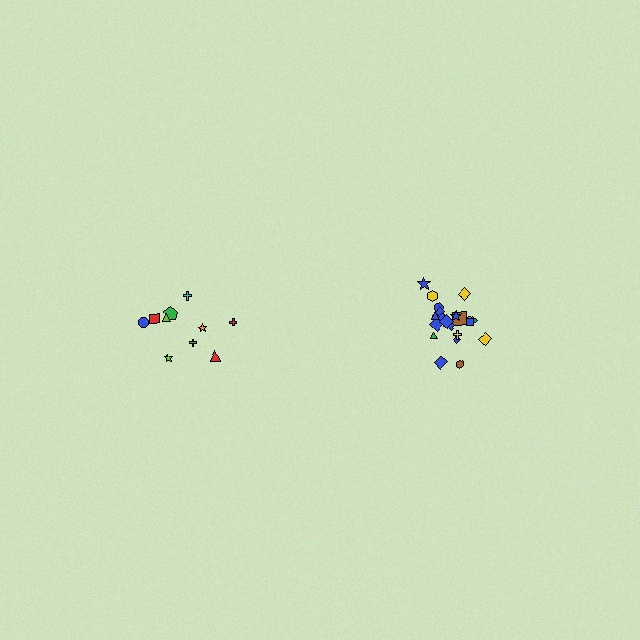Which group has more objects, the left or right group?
The right group.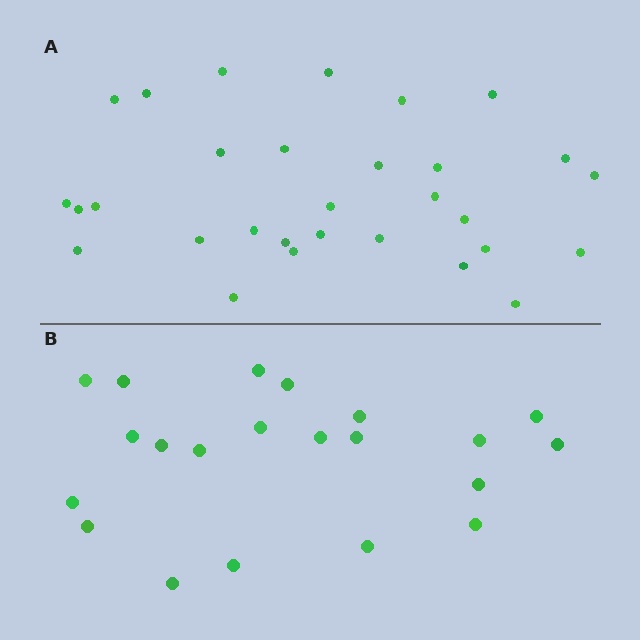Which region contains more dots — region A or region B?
Region A (the top region) has more dots.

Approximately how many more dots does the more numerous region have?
Region A has roughly 8 or so more dots than region B.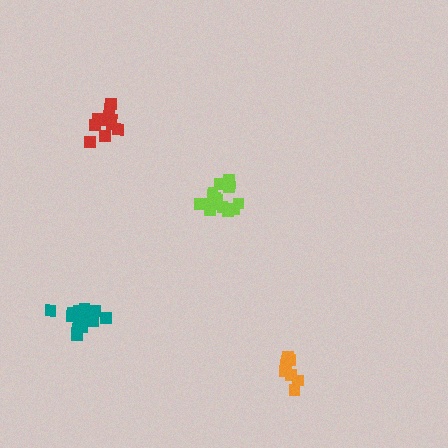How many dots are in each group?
Group 1: 14 dots, Group 2: 15 dots, Group 3: 9 dots, Group 4: 11 dots (49 total).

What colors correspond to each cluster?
The clusters are colored: lime, teal, orange, red.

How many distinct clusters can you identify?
There are 4 distinct clusters.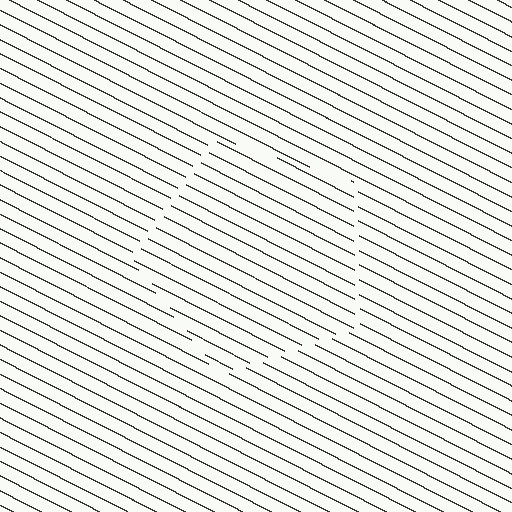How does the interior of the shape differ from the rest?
The interior of the shape contains the same grating, shifted by half a period — the contour is defined by the phase discontinuity where line-ends from the inner and outer gratings abut.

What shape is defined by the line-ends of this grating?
An illusory pentagon. The interior of the shape contains the same grating, shifted by half a period — the contour is defined by the phase discontinuity where line-ends from the inner and outer gratings abut.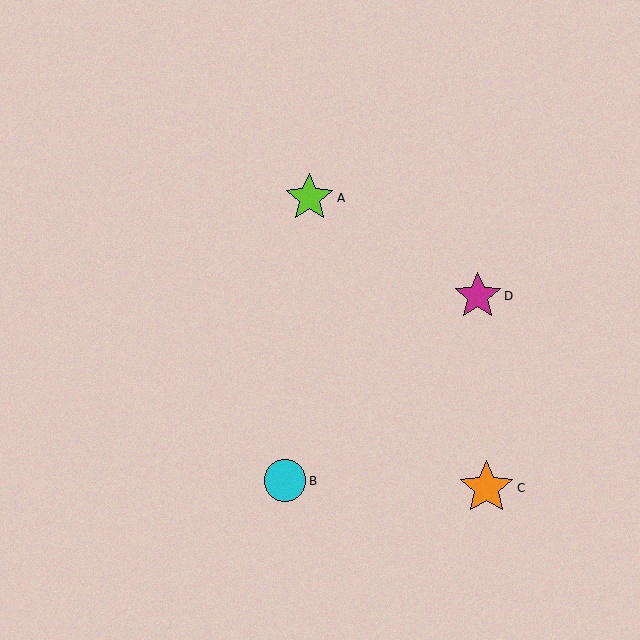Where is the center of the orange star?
The center of the orange star is at (487, 488).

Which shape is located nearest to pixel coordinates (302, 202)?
The lime star (labeled A) at (309, 198) is nearest to that location.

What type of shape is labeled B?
Shape B is a cyan circle.